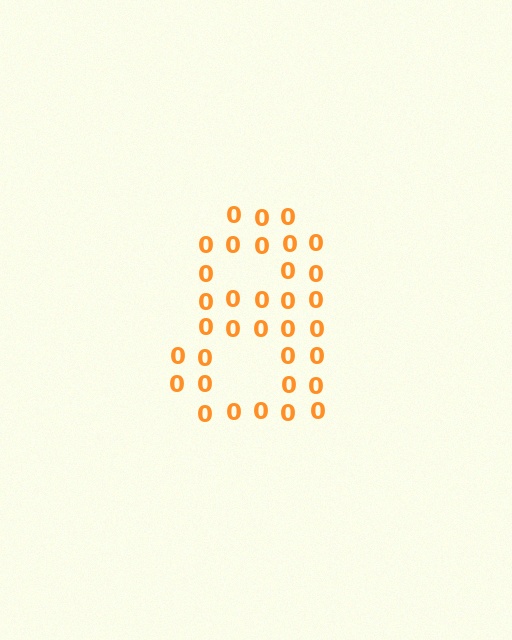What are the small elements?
The small elements are digit 0's.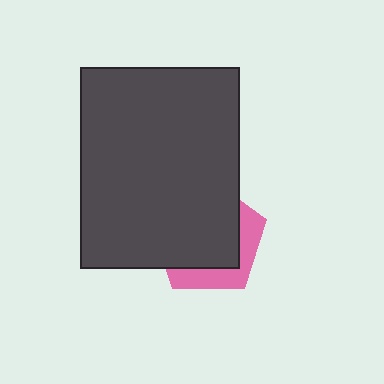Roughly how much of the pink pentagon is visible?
A small part of it is visible (roughly 31%).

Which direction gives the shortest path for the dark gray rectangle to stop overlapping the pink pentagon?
Moving toward the upper-left gives the shortest separation.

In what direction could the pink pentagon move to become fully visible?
The pink pentagon could move toward the lower-right. That would shift it out from behind the dark gray rectangle entirely.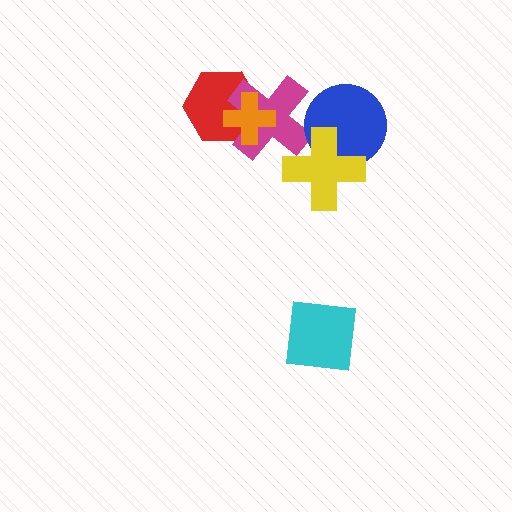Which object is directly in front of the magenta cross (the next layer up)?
The orange cross is directly in front of the magenta cross.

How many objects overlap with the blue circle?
2 objects overlap with the blue circle.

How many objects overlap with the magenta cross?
4 objects overlap with the magenta cross.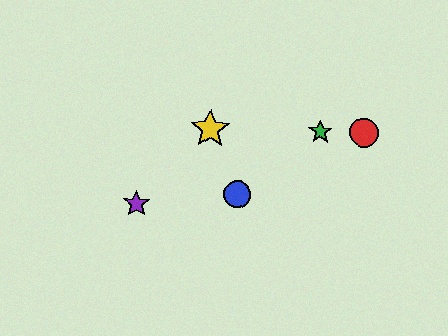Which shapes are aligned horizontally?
The red circle, the green star, the yellow star are aligned horizontally.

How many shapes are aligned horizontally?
3 shapes (the red circle, the green star, the yellow star) are aligned horizontally.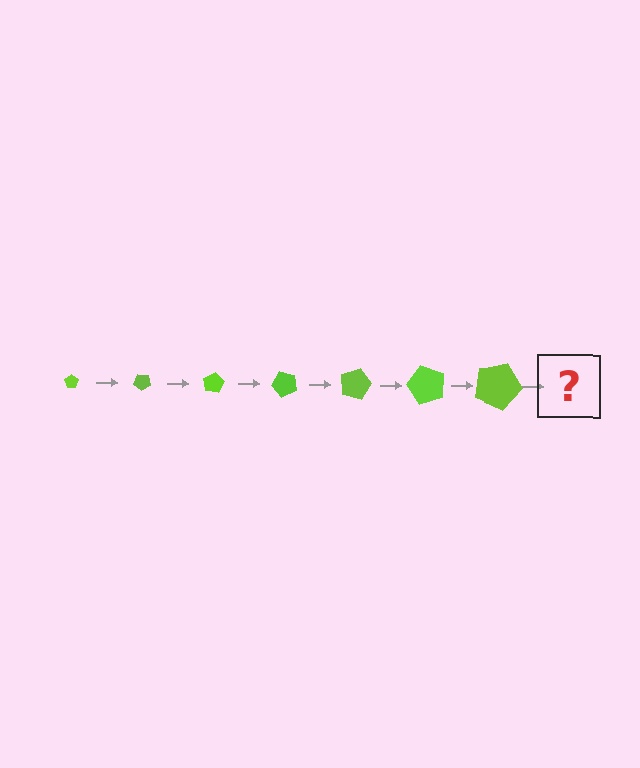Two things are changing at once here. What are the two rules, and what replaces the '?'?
The two rules are that the pentagon grows larger each step and it rotates 40 degrees each step. The '?' should be a pentagon, larger than the previous one and rotated 280 degrees from the start.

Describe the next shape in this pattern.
It should be a pentagon, larger than the previous one and rotated 280 degrees from the start.